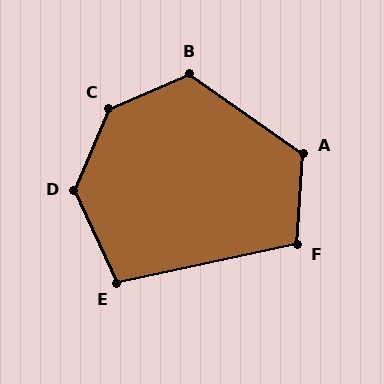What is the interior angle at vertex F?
Approximately 106 degrees (obtuse).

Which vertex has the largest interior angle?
C, at approximately 136 degrees.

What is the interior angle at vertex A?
Approximately 121 degrees (obtuse).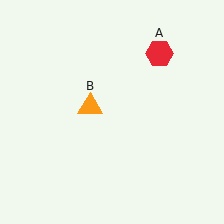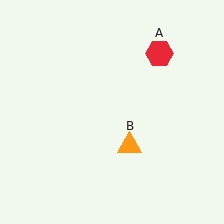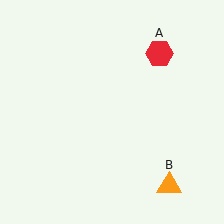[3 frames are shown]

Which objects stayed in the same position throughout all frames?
Red hexagon (object A) remained stationary.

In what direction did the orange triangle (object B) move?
The orange triangle (object B) moved down and to the right.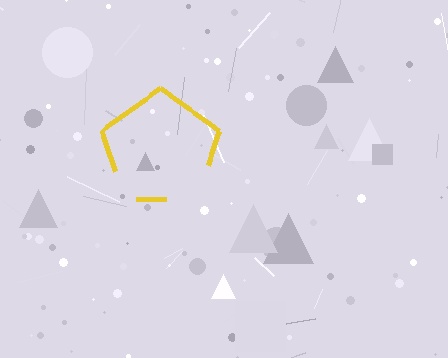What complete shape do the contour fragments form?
The contour fragments form a pentagon.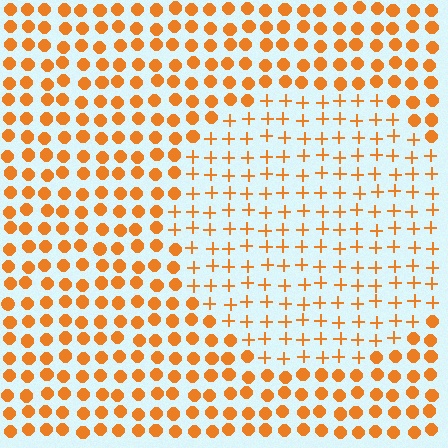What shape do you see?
I see a circle.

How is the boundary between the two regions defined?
The boundary is defined by a change in element shape: plus signs inside vs. circles outside. All elements share the same color and spacing.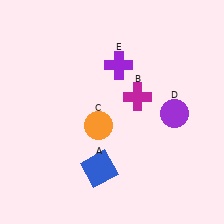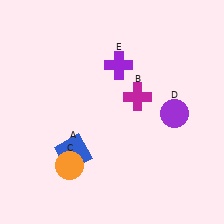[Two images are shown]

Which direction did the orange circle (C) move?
The orange circle (C) moved down.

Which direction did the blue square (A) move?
The blue square (A) moved left.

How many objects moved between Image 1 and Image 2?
2 objects moved between the two images.